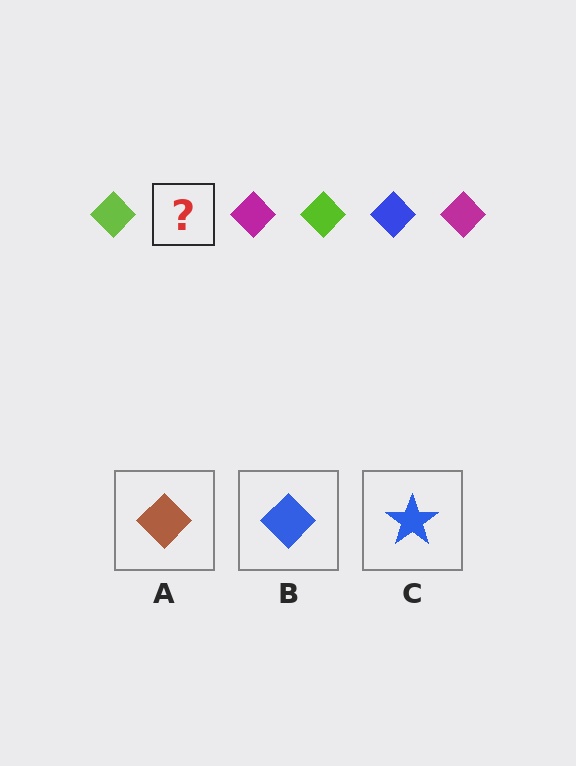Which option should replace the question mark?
Option B.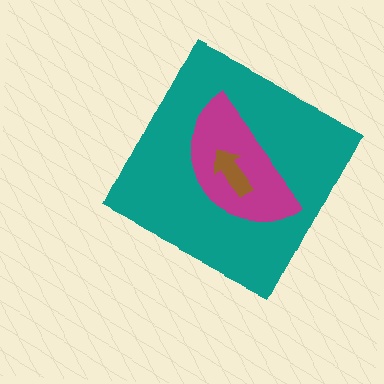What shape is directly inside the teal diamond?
The magenta semicircle.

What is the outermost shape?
The teal diamond.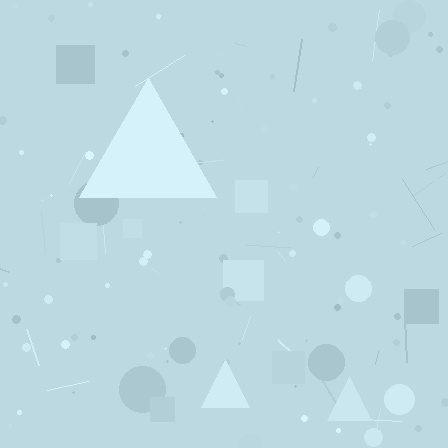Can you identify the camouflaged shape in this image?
The camouflaged shape is a triangle.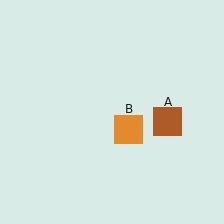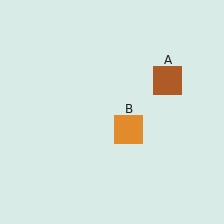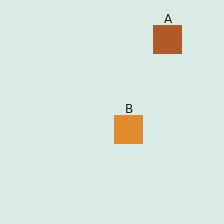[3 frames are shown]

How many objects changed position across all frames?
1 object changed position: brown square (object A).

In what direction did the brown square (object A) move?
The brown square (object A) moved up.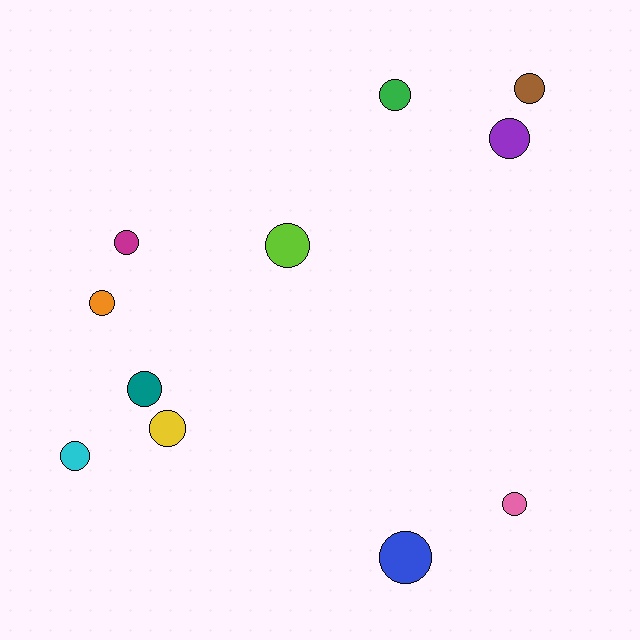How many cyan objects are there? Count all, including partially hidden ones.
There is 1 cyan object.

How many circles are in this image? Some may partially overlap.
There are 11 circles.